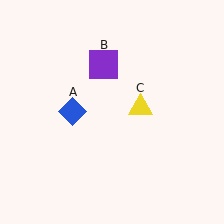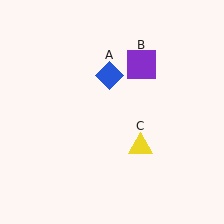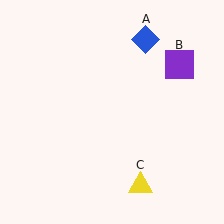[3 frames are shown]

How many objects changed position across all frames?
3 objects changed position: blue diamond (object A), purple square (object B), yellow triangle (object C).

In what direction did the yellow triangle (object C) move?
The yellow triangle (object C) moved down.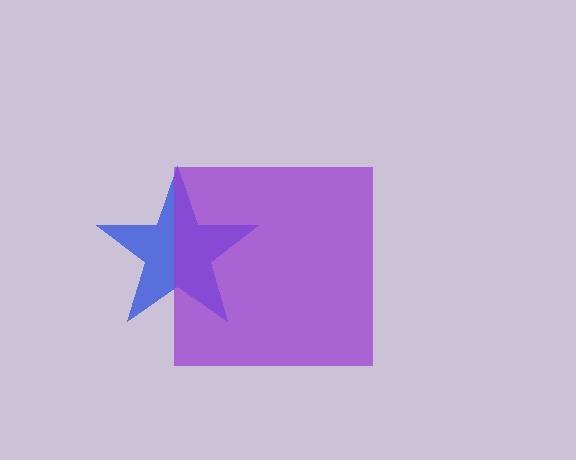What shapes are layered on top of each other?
The layered shapes are: a blue star, a purple square.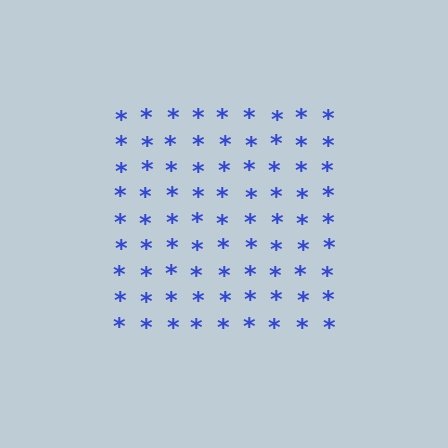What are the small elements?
The small elements are asterisks.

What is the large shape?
The large shape is a square.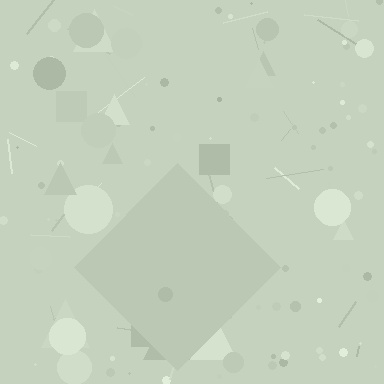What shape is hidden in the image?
A diamond is hidden in the image.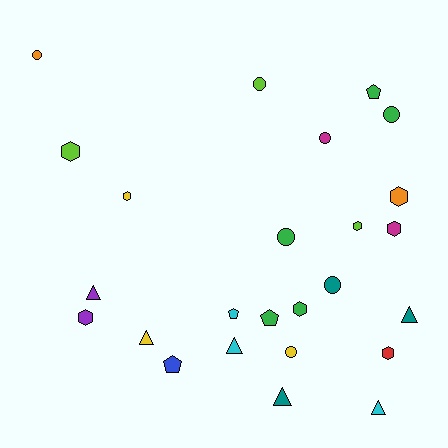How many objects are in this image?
There are 25 objects.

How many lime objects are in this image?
There are 3 lime objects.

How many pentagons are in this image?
There are 4 pentagons.